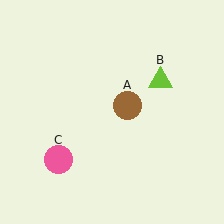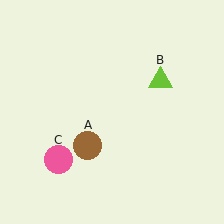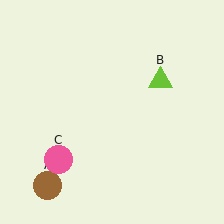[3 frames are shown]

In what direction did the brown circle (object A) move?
The brown circle (object A) moved down and to the left.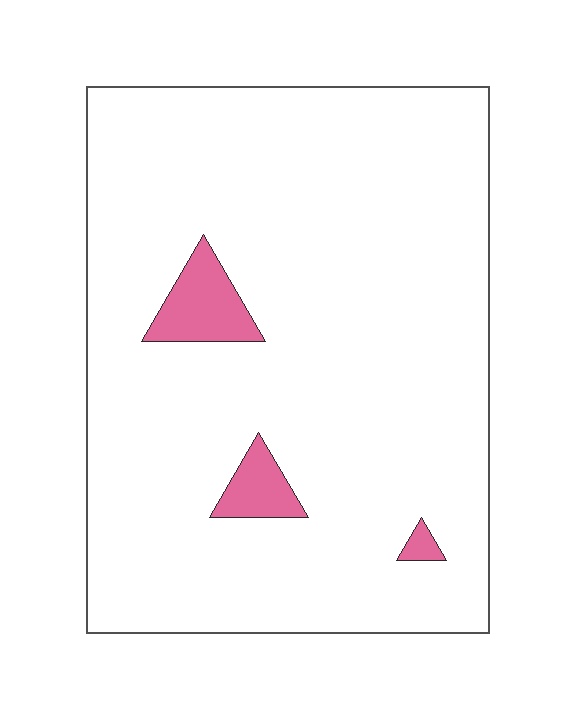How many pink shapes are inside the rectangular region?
3.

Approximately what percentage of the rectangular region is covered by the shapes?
Approximately 5%.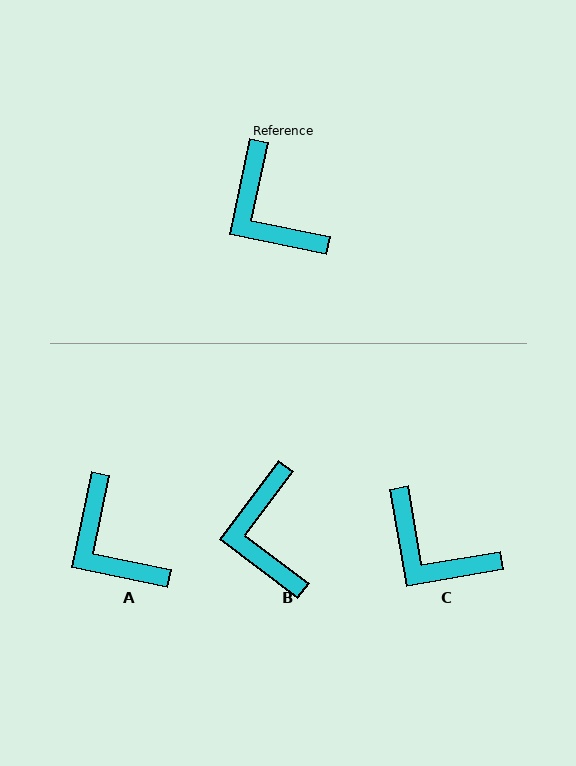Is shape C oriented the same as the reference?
No, it is off by about 21 degrees.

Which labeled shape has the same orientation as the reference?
A.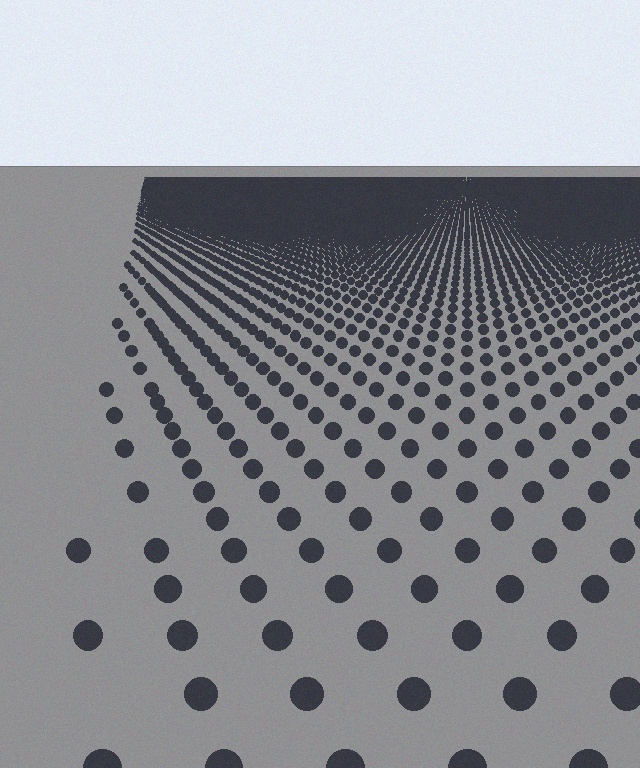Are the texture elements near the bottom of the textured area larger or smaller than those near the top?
Larger. Near the bottom, elements are closer to the viewer and appear at a bigger on-screen size.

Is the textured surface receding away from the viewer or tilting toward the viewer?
The surface is receding away from the viewer. Texture elements get smaller and denser toward the top.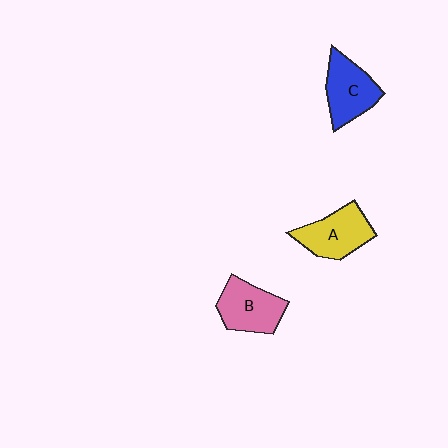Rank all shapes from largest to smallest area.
From largest to smallest: A (yellow), B (pink), C (blue).